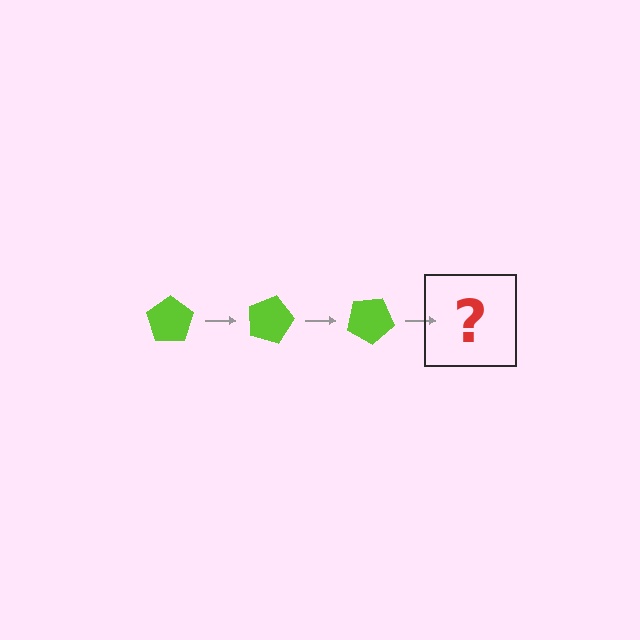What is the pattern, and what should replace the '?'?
The pattern is that the pentagon rotates 15 degrees each step. The '?' should be a lime pentagon rotated 45 degrees.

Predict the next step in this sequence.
The next step is a lime pentagon rotated 45 degrees.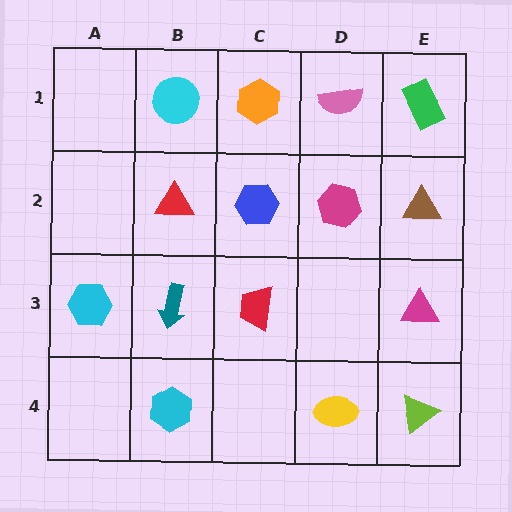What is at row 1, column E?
A green rectangle.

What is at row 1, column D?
A pink semicircle.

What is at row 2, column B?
A red triangle.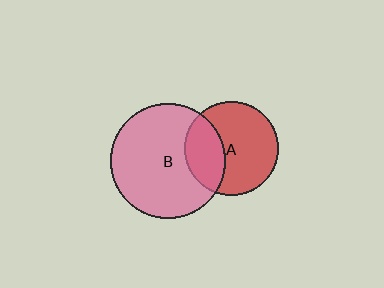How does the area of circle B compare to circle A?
Approximately 1.5 times.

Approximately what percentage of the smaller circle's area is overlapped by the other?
Approximately 30%.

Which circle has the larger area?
Circle B (pink).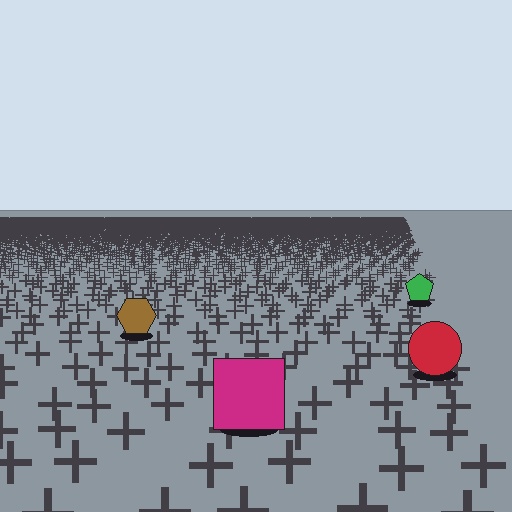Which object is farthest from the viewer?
The green pentagon is farthest from the viewer. It appears smaller and the ground texture around it is denser.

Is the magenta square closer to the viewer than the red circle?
Yes. The magenta square is closer — you can tell from the texture gradient: the ground texture is coarser near it.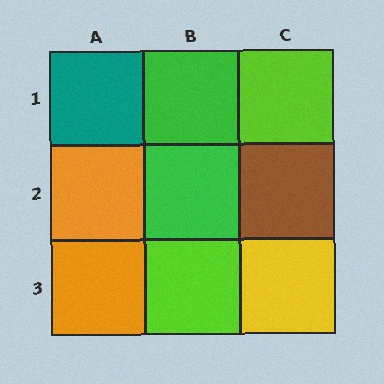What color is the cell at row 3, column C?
Yellow.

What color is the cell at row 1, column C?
Lime.